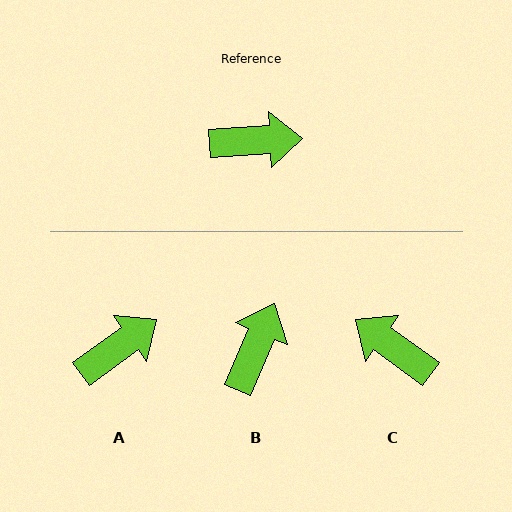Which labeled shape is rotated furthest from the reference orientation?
C, about 141 degrees away.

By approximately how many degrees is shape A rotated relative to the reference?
Approximately 33 degrees counter-clockwise.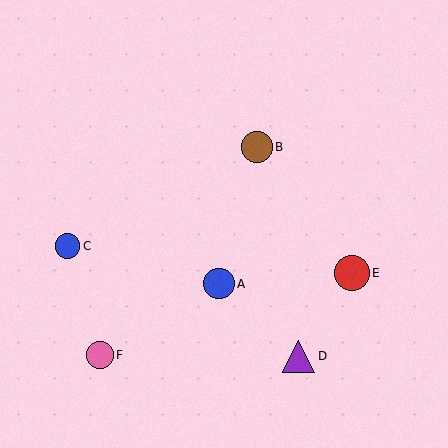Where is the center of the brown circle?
The center of the brown circle is at (257, 147).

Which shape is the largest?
The red circle (labeled E) is the largest.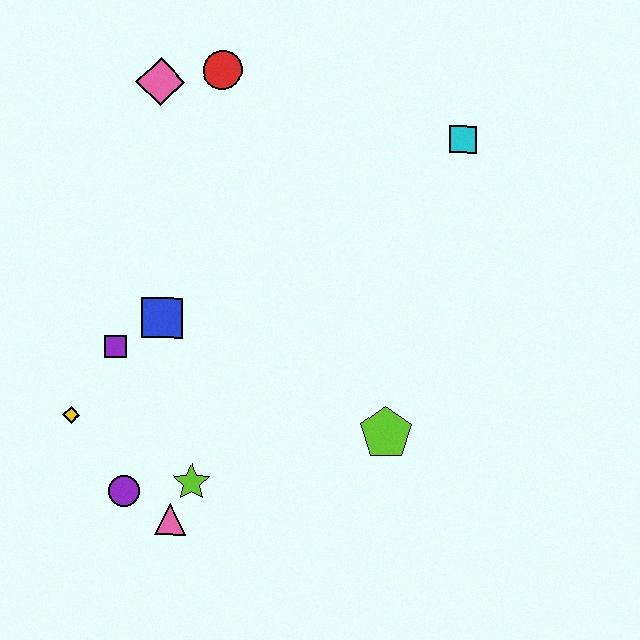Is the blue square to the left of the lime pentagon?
Yes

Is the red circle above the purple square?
Yes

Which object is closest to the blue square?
The purple square is closest to the blue square.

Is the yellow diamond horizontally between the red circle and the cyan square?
No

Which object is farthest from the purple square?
The cyan square is farthest from the purple square.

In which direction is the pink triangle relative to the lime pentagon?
The pink triangle is to the left of the lime pentagon.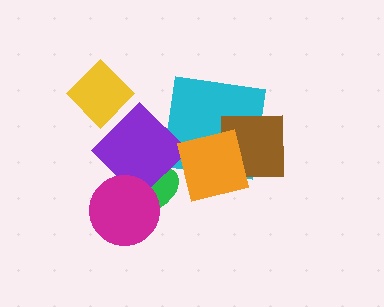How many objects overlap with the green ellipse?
2 objects overlap with the green ellipse.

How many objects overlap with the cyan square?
3 objects overlap with the cyan square.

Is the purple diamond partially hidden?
Yes, it is partially covered by another shape.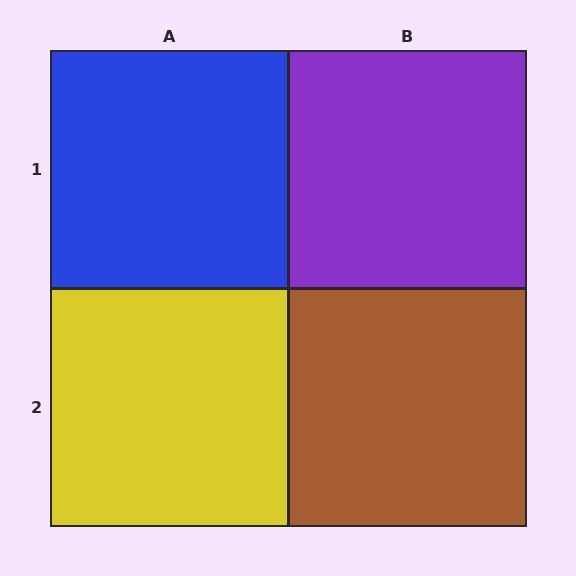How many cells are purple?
1 cell is purple.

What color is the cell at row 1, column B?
Purple.